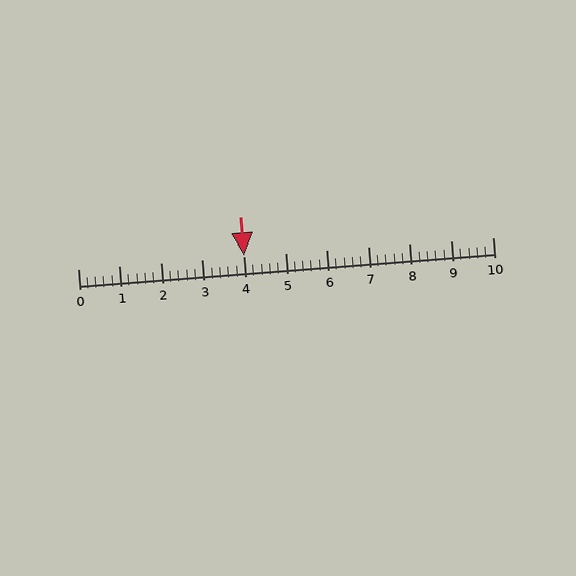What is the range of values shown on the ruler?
The ruler shows values from 0 to 10.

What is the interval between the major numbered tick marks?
The major tick marks are spaced 1 units apart.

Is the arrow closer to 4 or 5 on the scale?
The arrow is closer to 4.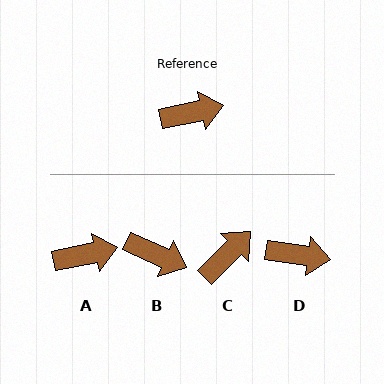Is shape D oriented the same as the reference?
No, it is off by about 20 degrees.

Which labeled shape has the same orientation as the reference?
A.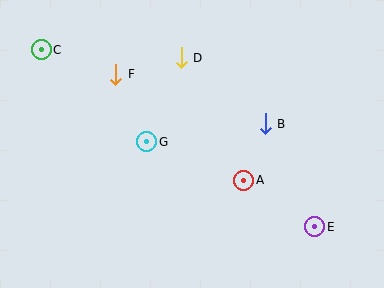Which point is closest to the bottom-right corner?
Point E is closest to the bottom-right corner.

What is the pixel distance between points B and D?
The distance between B and D is 107 pixels.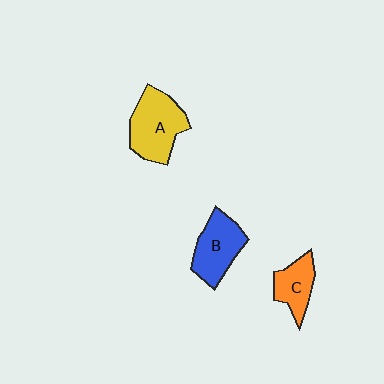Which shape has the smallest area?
Shape C (orange).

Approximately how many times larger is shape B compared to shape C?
Approximately 1.4 times.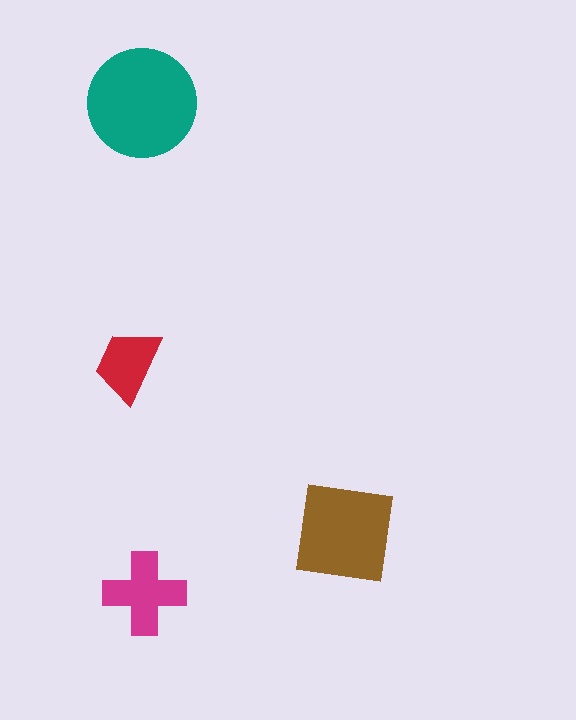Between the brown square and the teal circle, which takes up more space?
The teal circle.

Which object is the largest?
The teal circle.